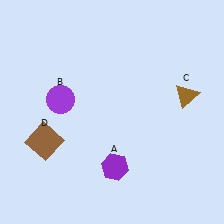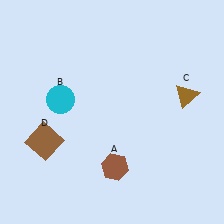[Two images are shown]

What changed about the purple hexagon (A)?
In Image 1, A is purple. In Image 2, it changed to brown.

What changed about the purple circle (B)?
In Image 1, B is purple. In Image 2, it changed to cyan.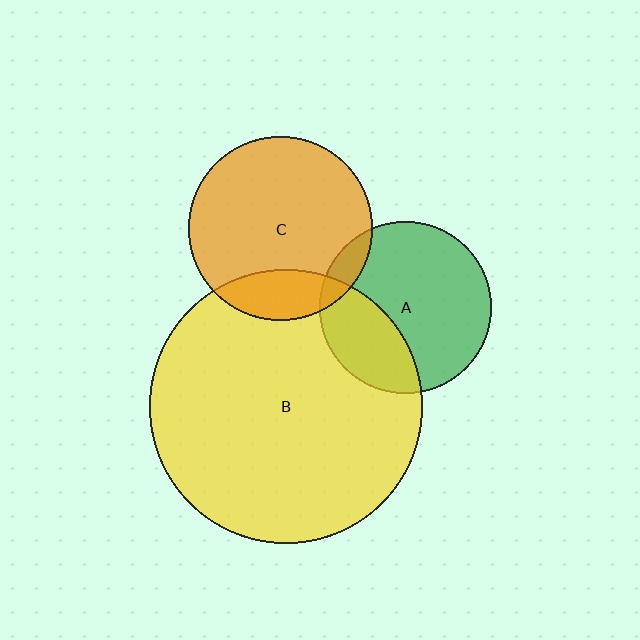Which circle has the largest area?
Circle B (yellow).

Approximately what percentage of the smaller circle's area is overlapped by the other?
Approximately 20%.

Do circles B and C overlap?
Yes.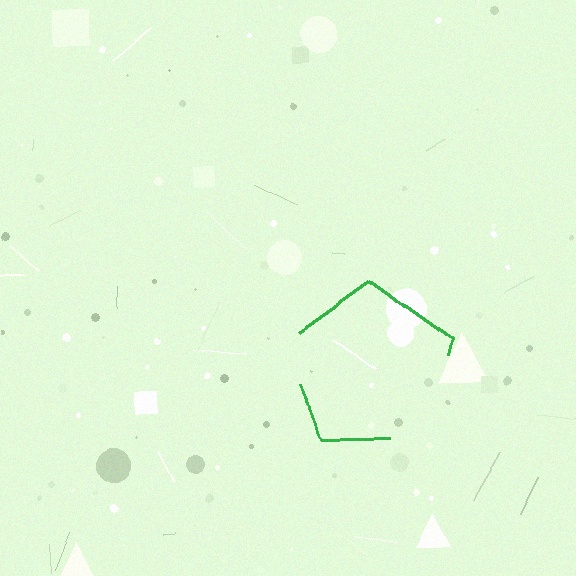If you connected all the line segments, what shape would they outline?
They would outline a pentagon.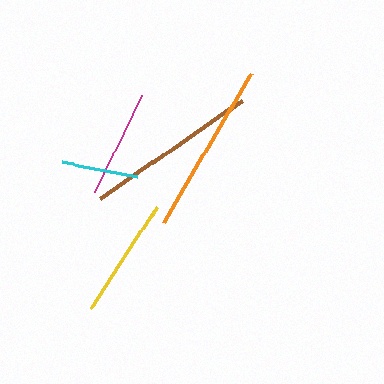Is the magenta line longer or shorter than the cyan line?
The magenta line is longer than the cyan line.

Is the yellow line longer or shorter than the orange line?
The orange line is longer than the yellow line.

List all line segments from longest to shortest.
From longest to shortest: orange, brown, yellow, magenta, cyan.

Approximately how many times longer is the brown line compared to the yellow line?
The brown line is approximately 1.4 times the length of the yellow line.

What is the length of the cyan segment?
The cyan segment is approximately 76 pixels long.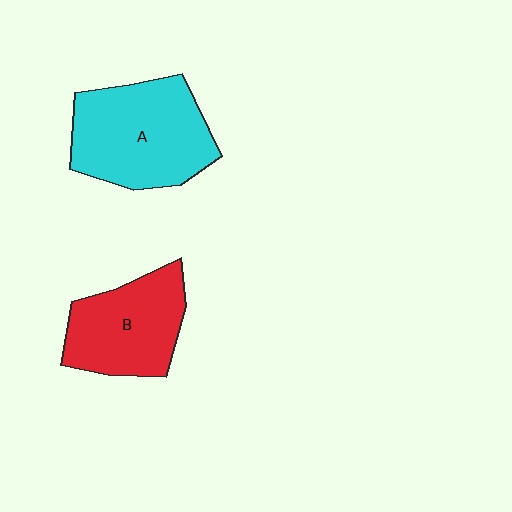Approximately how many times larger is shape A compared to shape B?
Approximately 1.3 times.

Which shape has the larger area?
Shape A (cyan).